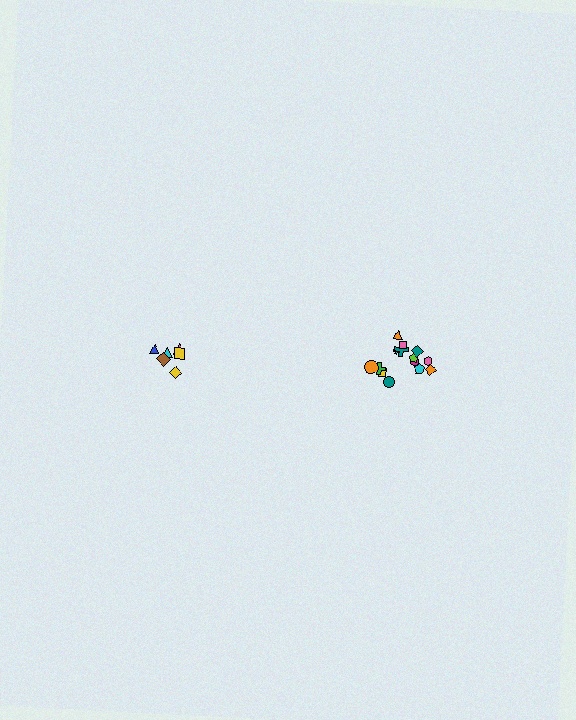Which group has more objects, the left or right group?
The right group.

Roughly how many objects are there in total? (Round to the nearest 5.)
Roughly 20 objects in total.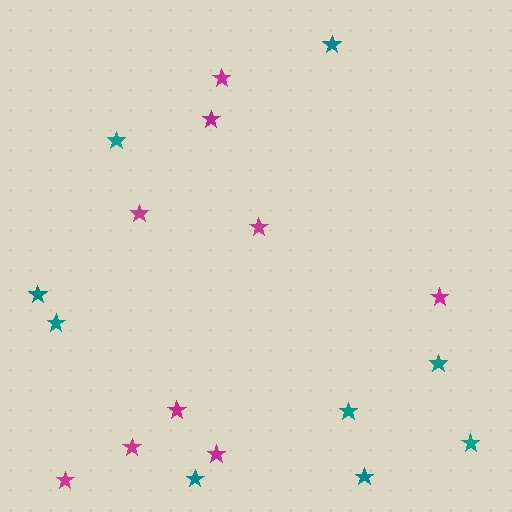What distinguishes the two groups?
There are 2 groups: one group of magenta stars (9) and one group of teal stars (9).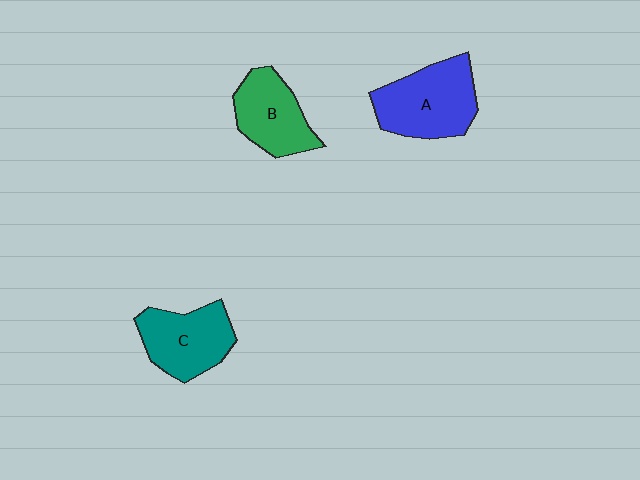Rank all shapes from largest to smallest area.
From largest to smallest: A (blue), C (teal), B (green).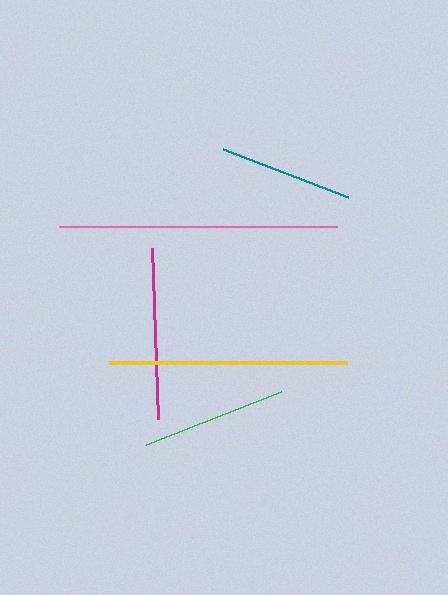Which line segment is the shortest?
The teal line is the shortest at approximately 134 pixels.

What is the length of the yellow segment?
The yellow segment is approximately 238 pixels long.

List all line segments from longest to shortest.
From longest to shortest: pink, yellow, magenta, green, teal.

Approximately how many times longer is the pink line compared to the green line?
The pink line is approximately 1.9 times the length of the green line.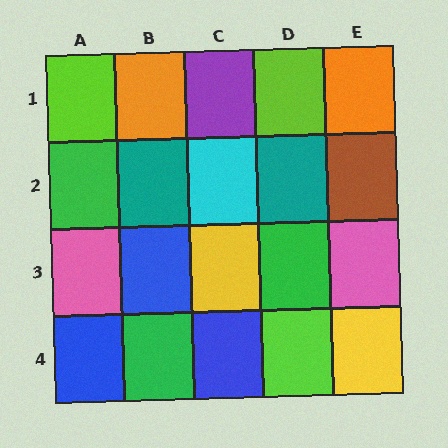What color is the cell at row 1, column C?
Purple.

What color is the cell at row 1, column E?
Orange.